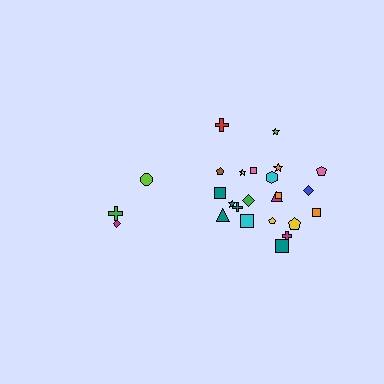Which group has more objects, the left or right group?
The right group.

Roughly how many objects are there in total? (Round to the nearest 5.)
Roughly 25 objects in total.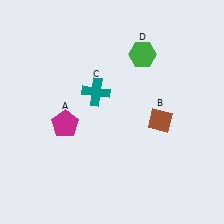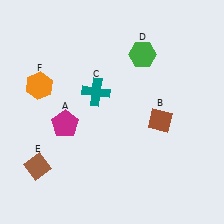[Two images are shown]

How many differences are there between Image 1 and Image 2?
There are 2 differences between the two images.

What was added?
A brown diamond (E), an orange hexagon (F) were added in Image 2.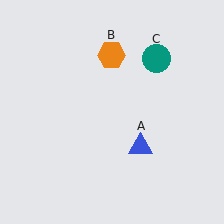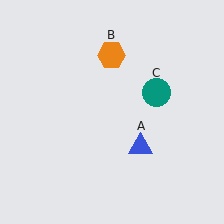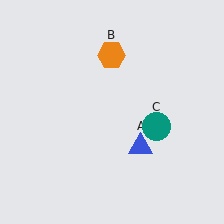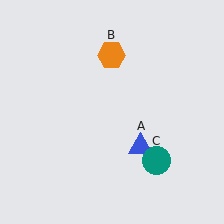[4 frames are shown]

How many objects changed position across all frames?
1 object changed position: teal circle (object C).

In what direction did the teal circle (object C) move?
The teal circle (object C) moved down.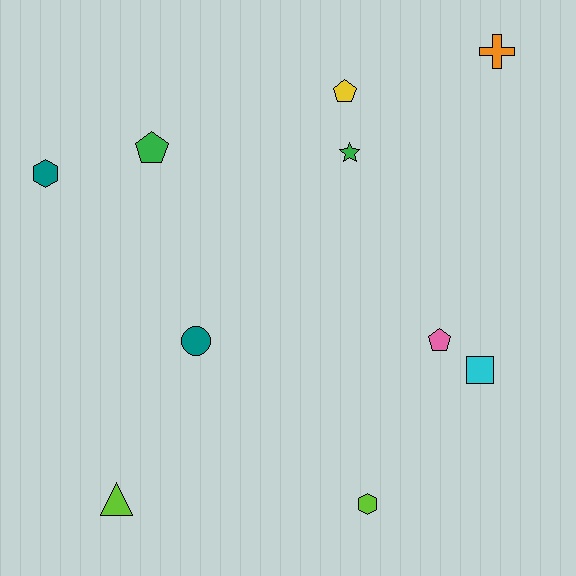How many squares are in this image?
There is 1 square.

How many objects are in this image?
There are 10 objects.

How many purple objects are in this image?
There are no purple objects.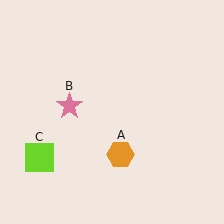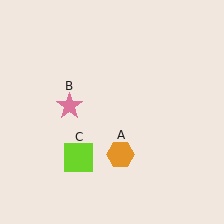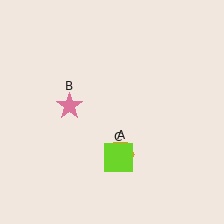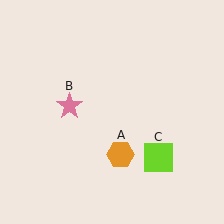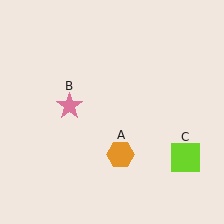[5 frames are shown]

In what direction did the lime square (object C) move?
The lime square (object C) moved right.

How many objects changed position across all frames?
1 object changed position: lime square (object C).